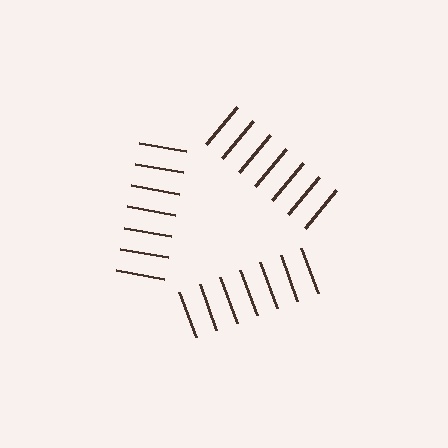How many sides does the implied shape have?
3 sides — the line-ends trace a triangle.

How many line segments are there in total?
21 — 7 along each of the 3 edges.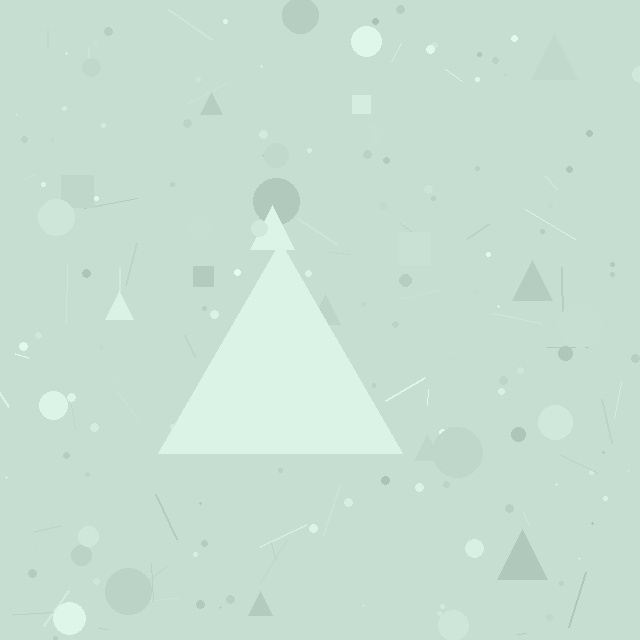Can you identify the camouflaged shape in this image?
The camouflaged shape is a triangle.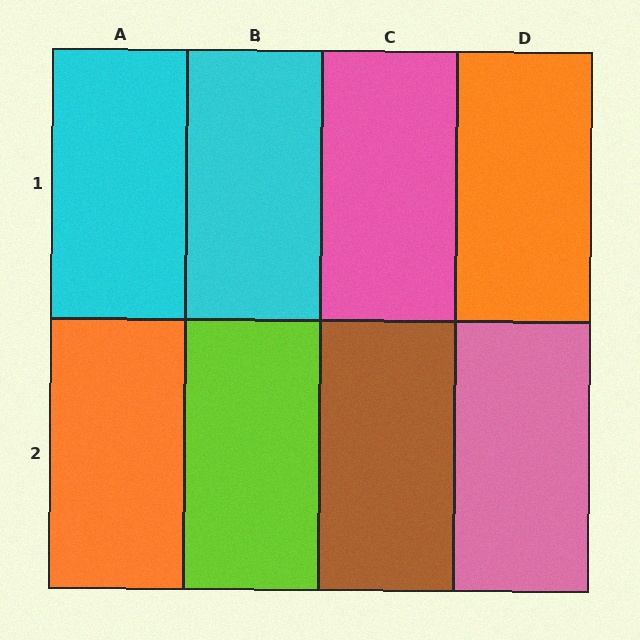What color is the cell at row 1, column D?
Orange.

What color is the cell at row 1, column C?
Pink.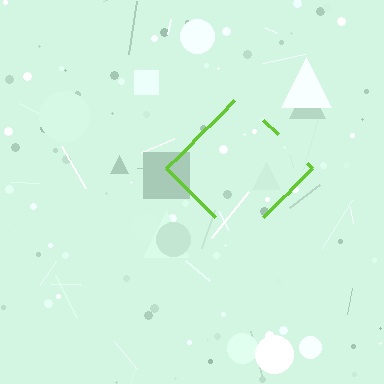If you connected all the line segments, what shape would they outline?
They would outline a diamond.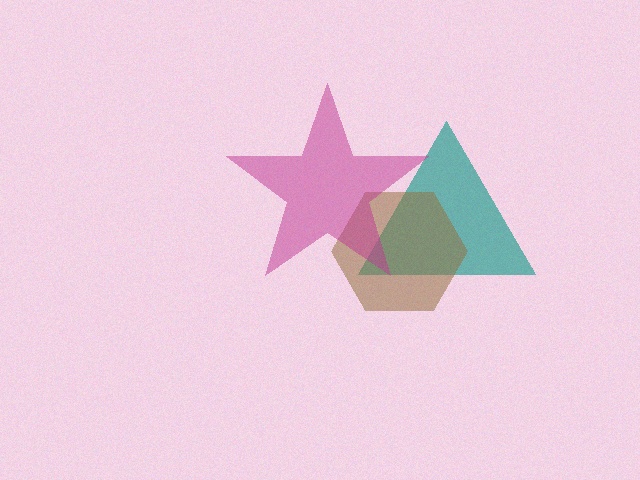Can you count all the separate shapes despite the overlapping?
Yes, there are 3 separate shapes.